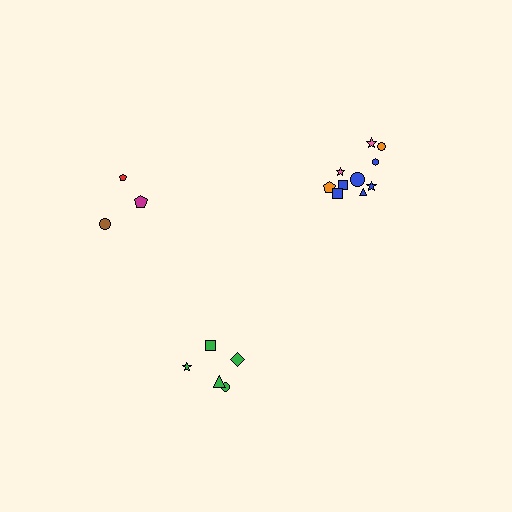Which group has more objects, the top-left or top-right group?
The top-right group.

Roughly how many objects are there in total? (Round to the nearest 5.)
Roughly 20 objects in total.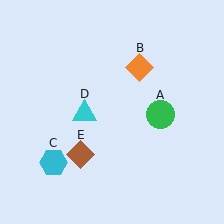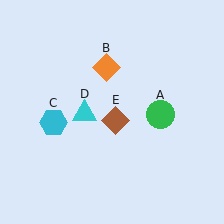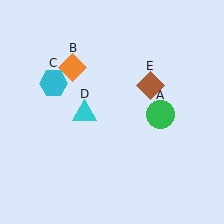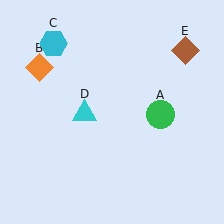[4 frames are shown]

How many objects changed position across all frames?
3 objects changed position: orange diamond (object B), cyan hexagon (object C), brown diamond (object E).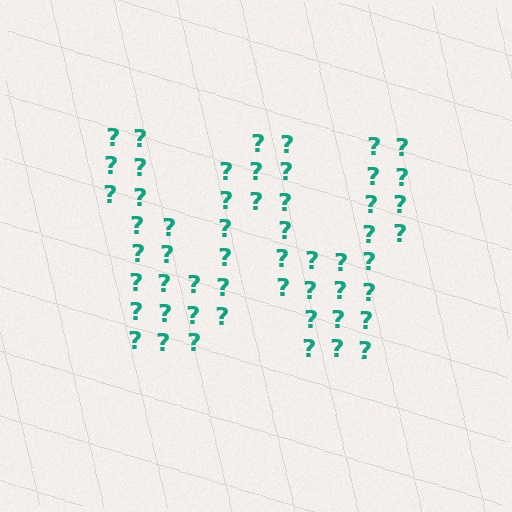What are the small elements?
The small elements are question marks.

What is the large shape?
The large shape is the letter W.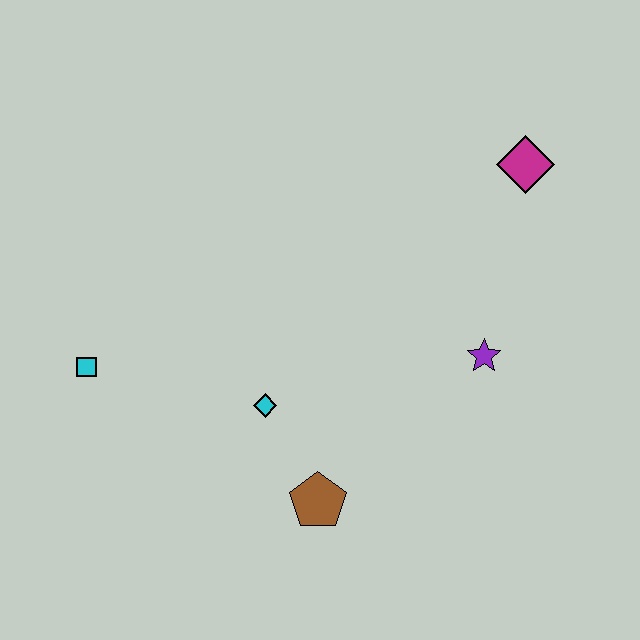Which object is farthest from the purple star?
The cyan square is farthest from the purple star.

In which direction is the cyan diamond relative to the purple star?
The cyan diamond is to the left of the purple star.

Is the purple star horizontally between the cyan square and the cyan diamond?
No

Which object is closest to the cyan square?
The cyan diamond is closest to the cyan square.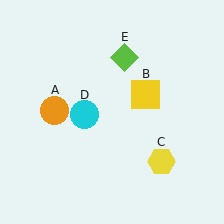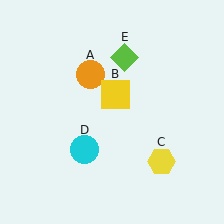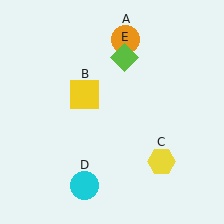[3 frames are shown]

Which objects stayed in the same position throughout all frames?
Yellow hexagon (object C) and lime diamond (object E) remained stationary.